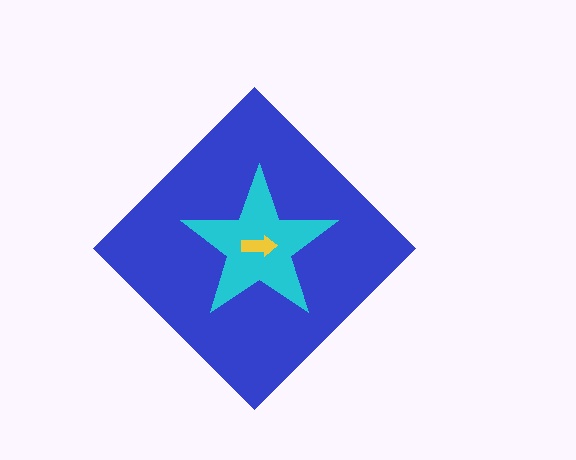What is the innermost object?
The yellow arrow.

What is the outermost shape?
The blue diamond.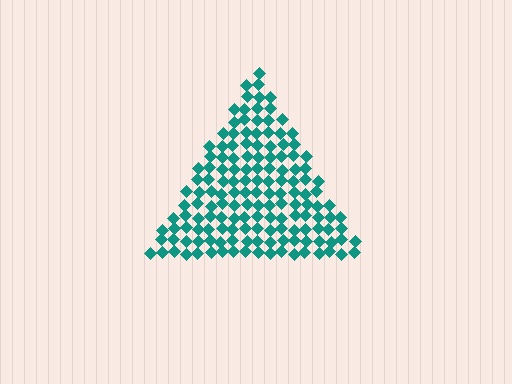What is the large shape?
The large shape is a triangle.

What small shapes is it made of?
It is made of small diamonds.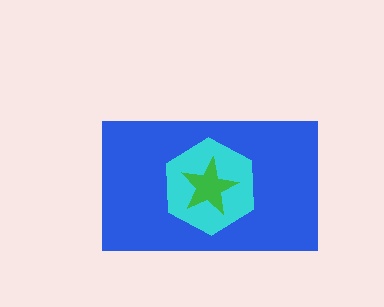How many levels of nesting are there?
3.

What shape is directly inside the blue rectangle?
The cyan hexagon.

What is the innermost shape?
The green star.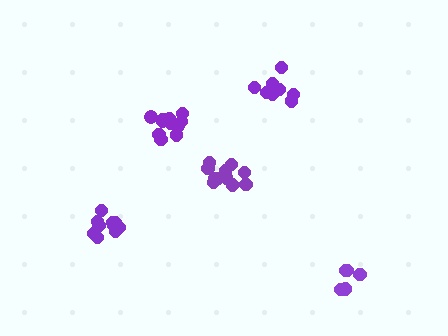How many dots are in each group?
Group 1: 11 dots, Group 2: 10 dots, Group 3: 11 dots, Group 4: 5 dots, Group 5: 8 dots (45 total).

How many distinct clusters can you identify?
There are 5 distinct clusters.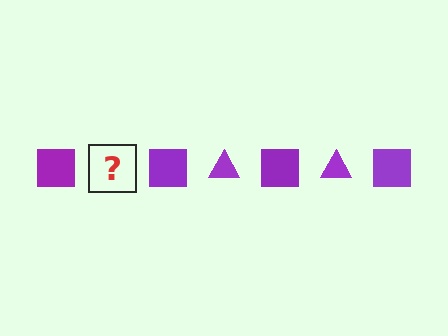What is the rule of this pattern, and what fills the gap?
The rule is that the pattern cycles through square, triangle shapes in purple. The gap should be filled with a purple triangle.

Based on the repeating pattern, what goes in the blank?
The blank should be a purple triangle.